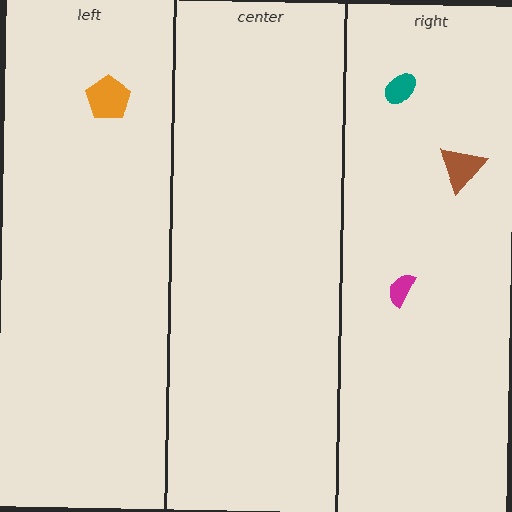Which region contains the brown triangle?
The right region.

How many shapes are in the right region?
3.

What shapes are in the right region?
The teal ellipse, the magenta semicircle, the brown triangle.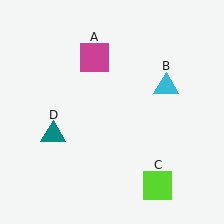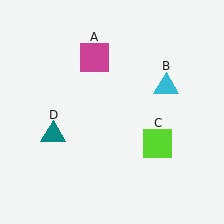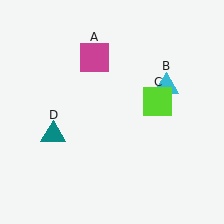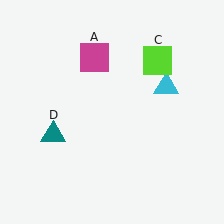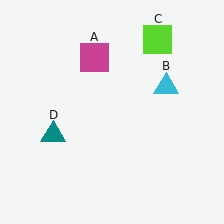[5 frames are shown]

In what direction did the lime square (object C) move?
The lime square (object C) moved up.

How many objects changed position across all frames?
1 object changed position: lime square (object C).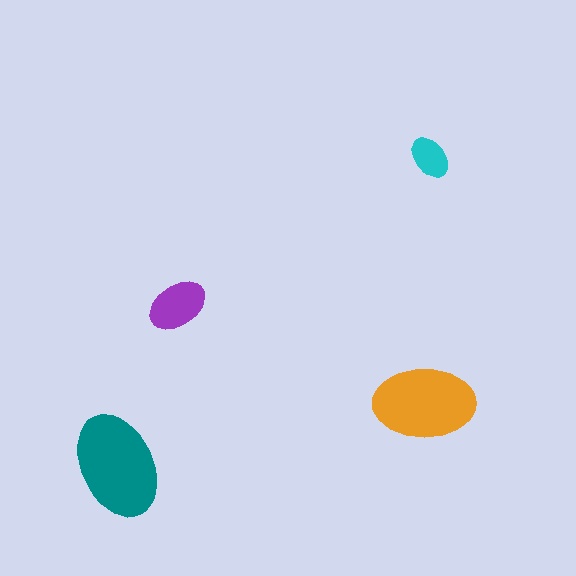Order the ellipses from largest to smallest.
the teal one, the orange one, the purple one, the cyan one.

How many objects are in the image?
There are 4 objects in the image.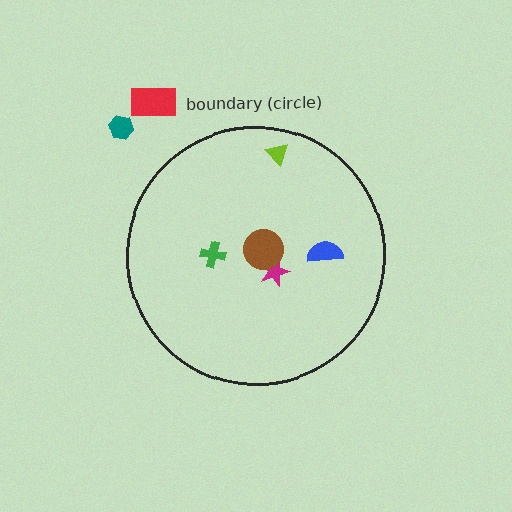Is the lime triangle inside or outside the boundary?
Inside.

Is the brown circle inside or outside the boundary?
Inside.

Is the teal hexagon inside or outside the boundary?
Outside.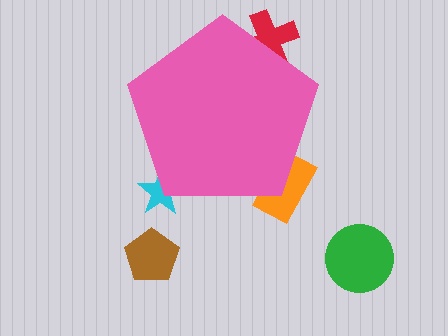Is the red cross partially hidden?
Yes, the red cross is partially hidden behind the pink pentagon.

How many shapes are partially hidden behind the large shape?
3 shapes are partially hidden.